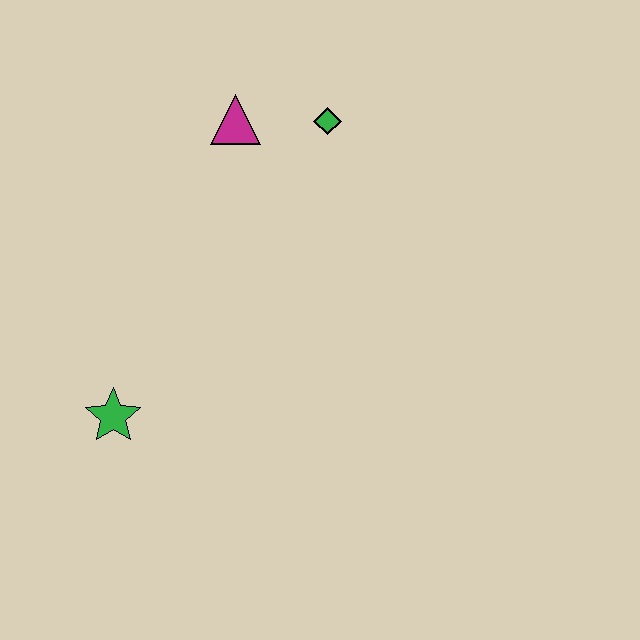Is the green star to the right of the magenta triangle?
No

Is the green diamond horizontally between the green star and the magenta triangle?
No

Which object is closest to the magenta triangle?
The green diamond is closest to the magenta triangle.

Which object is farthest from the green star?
The green diamond is farthest from the green star.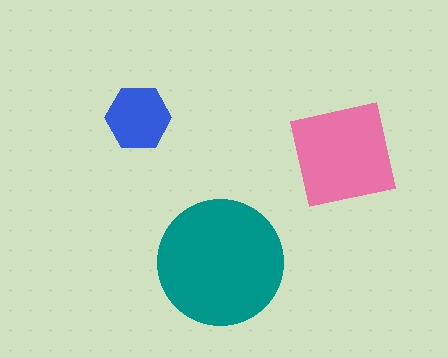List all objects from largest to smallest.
The teal circle, the pink square, the blue hexagon.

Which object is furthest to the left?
The blue hexagon is leftmost.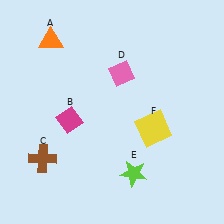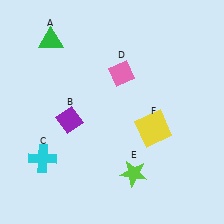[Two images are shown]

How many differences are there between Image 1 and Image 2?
There are 3 differences between the two images.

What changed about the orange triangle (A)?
In Image 1, A is orange. In Image 2, it changed to green.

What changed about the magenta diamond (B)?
In Image 1, B is magenta. In Image 2, it changed to purple.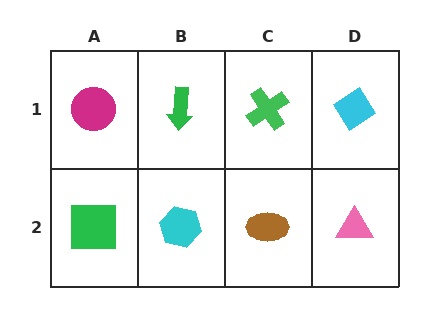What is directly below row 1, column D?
A pink triangle.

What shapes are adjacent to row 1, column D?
A pink triangle (row 2, column D), a green cross (row 1, column C).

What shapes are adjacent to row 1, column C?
A brown ellipse (row 2, column C), a green arrow (row 1, column B), a cyan diamond (row 1, column D).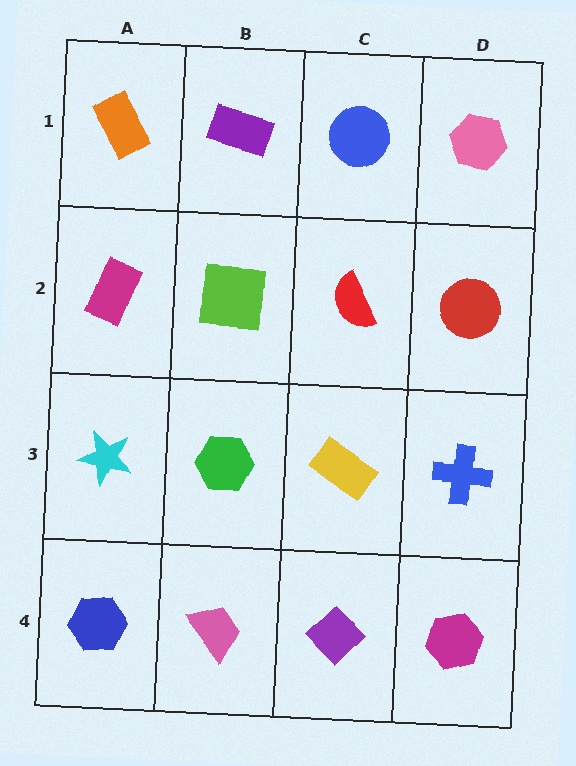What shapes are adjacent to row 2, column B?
A purple rectangle (row 1, column B), a green hexagon (row 3, column B), a magenta rectangle (row 2, column A), a red semicircle (row 2, column C).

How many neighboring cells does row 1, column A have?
2.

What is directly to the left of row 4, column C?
A pink trapezoid.